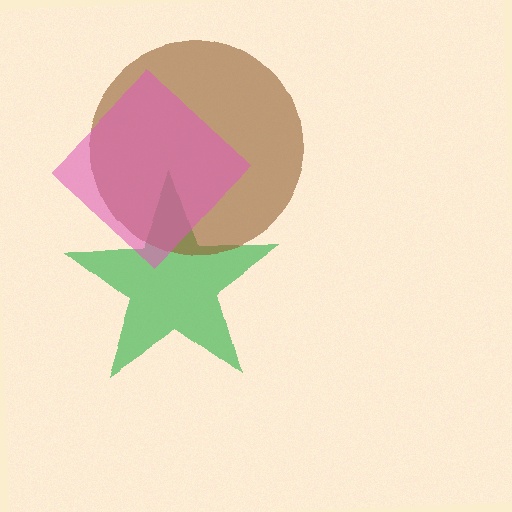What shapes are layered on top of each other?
The layered shapes are: a green star, a brown circle, a pink diamond.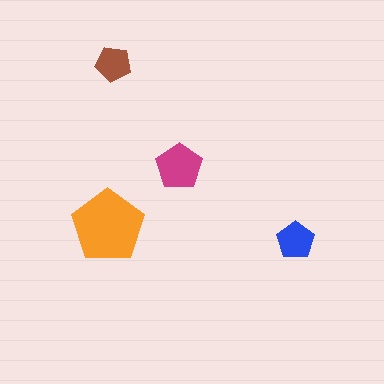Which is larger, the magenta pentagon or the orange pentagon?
The orange one.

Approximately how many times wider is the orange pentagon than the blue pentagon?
About 2 times wider.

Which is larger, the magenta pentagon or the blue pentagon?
The magenta one.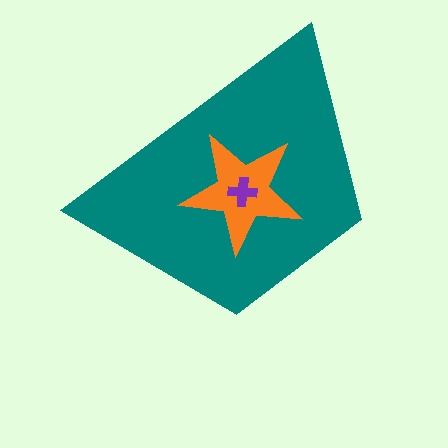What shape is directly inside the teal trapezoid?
The orange star.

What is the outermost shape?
The teal trapezoid.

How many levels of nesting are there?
3.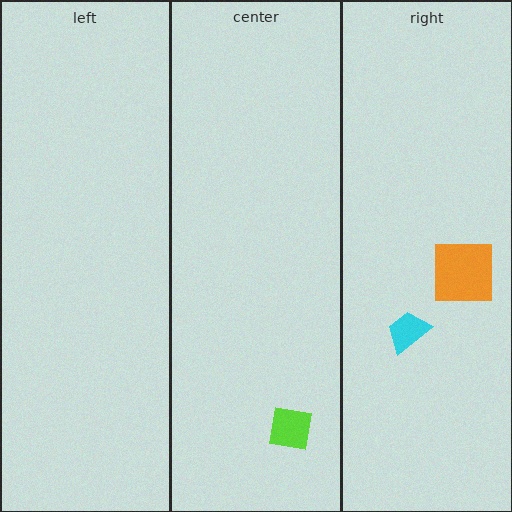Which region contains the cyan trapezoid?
The right region.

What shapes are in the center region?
The lime square.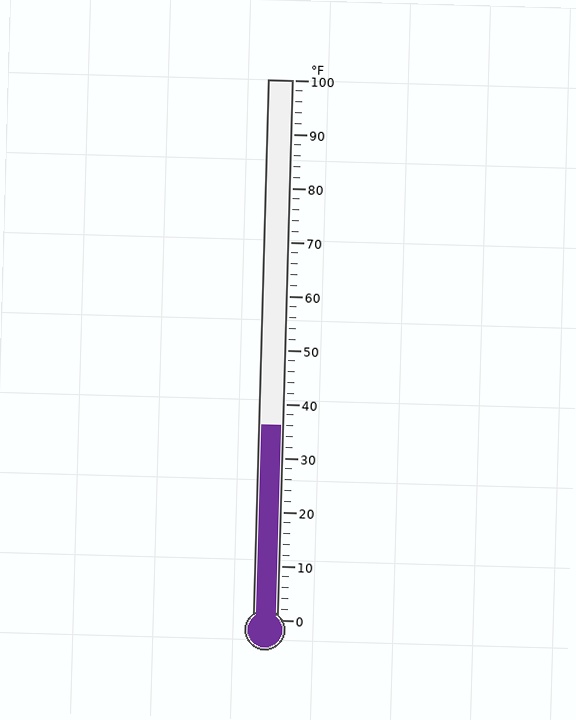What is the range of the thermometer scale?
The thermometer scale ranges from 0°F to 100°F.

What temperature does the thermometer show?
The thermometer shows approximately 36°F.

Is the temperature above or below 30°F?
The temperature is above 30°F.